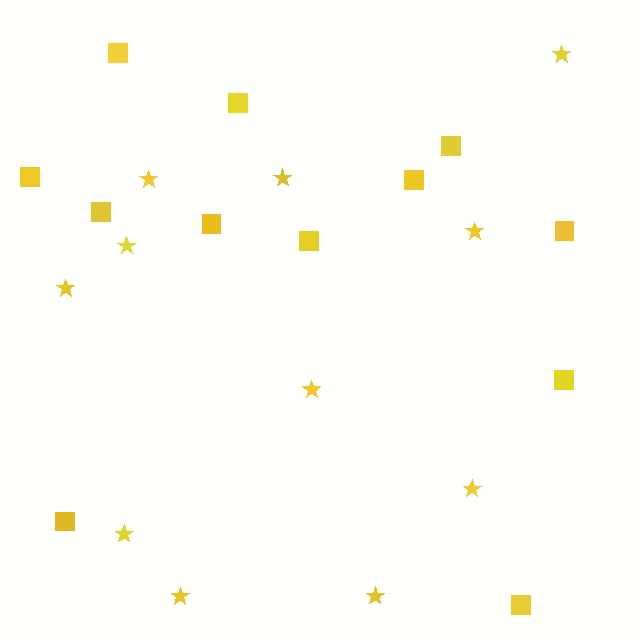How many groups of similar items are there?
There are 2 groups: one group of squares (12) and one group of stars (11).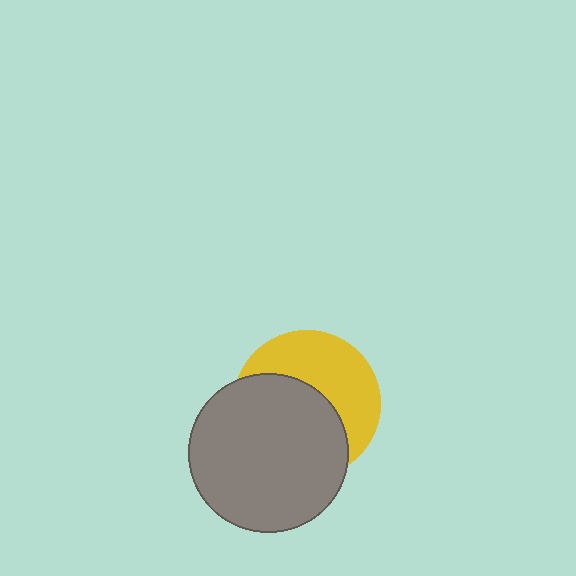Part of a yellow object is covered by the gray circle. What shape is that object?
It is a circle.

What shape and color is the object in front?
The object in front is a gray circle.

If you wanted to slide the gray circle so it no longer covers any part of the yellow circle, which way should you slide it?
Slide it toward the lower-left — that is the most direct way to separate the two shapes.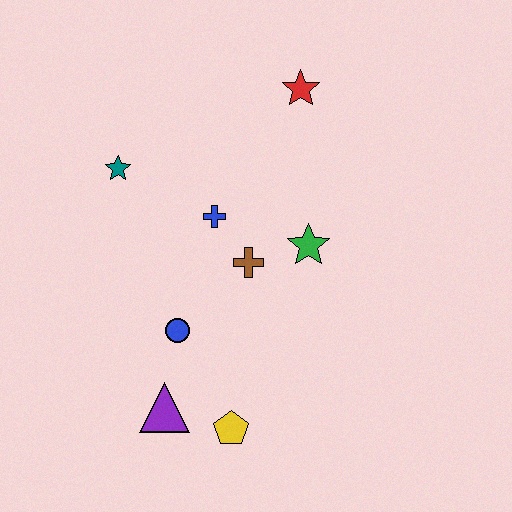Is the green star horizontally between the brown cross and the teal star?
No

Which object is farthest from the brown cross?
The red star is farthest from the brown cross.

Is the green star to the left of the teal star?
No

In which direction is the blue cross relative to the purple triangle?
The blue cross is above the purple triangle.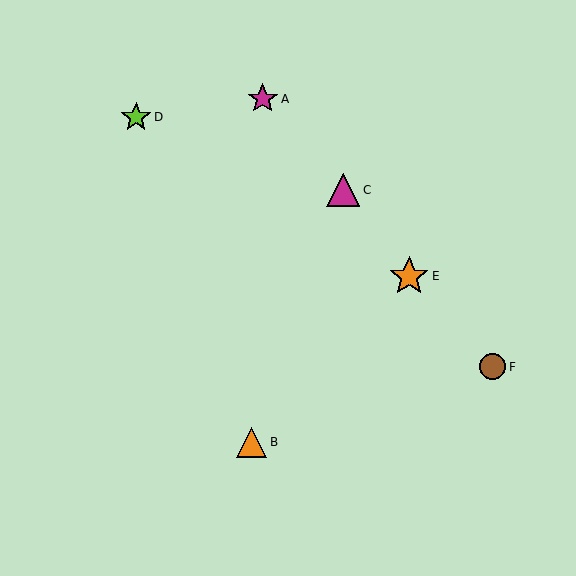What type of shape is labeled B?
Shape B is an orange triangle.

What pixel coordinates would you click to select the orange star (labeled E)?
Click at (409, 276) to select the orange star E.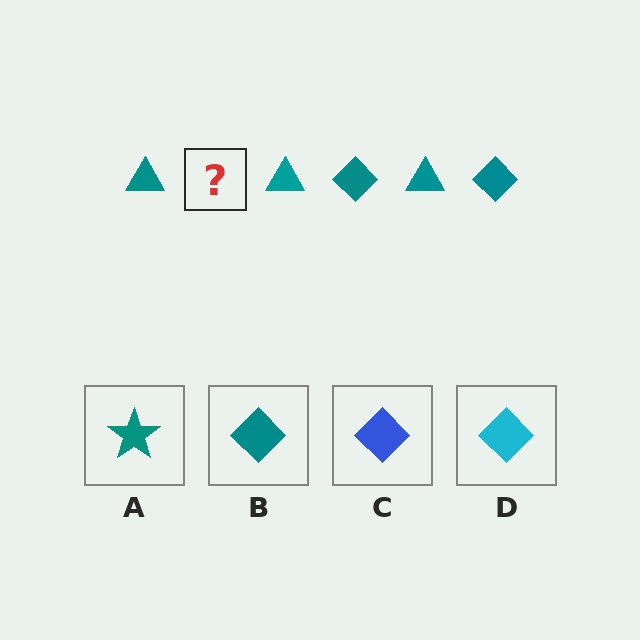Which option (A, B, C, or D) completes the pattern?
B.